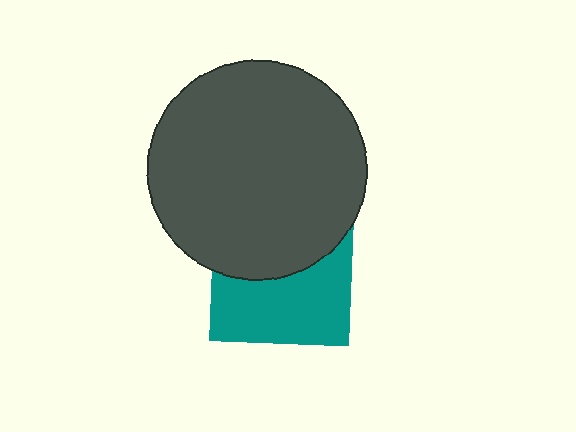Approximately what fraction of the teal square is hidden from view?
Roughly 46% of the teal square is hidden behind the dark gray circle.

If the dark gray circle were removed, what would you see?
You would see the complete teal square.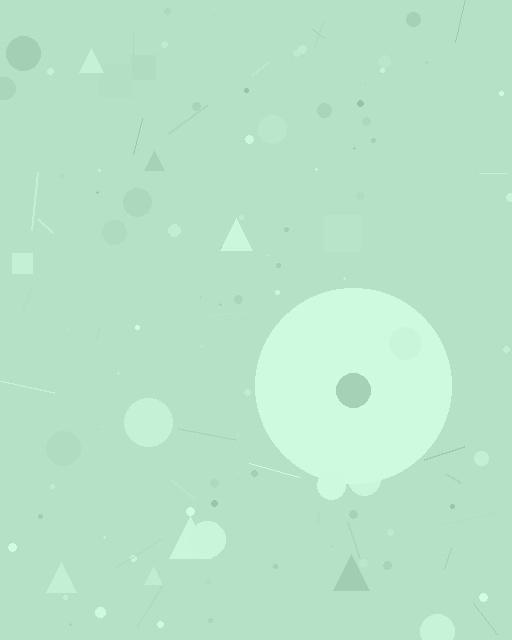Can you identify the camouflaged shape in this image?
The camouflaged shape is a circle.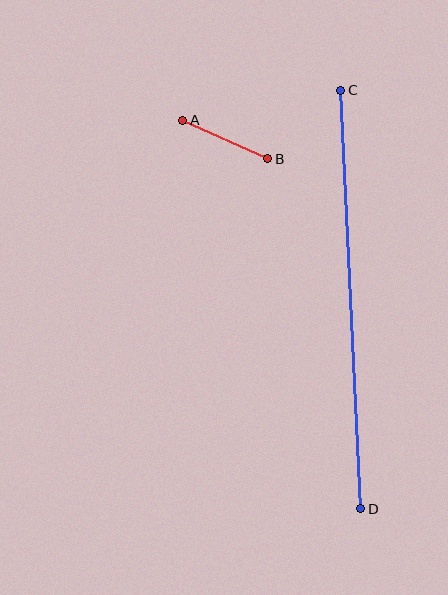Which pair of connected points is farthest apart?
Points C and D are farthest apart.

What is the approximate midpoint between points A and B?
The midpoint is at approximately (225, 139) pixels.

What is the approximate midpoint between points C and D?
The midpoint is at approximately (351, 299) pixels.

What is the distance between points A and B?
The distance is approximately 93 pixels.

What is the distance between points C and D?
The distance is approximately 419 pixels.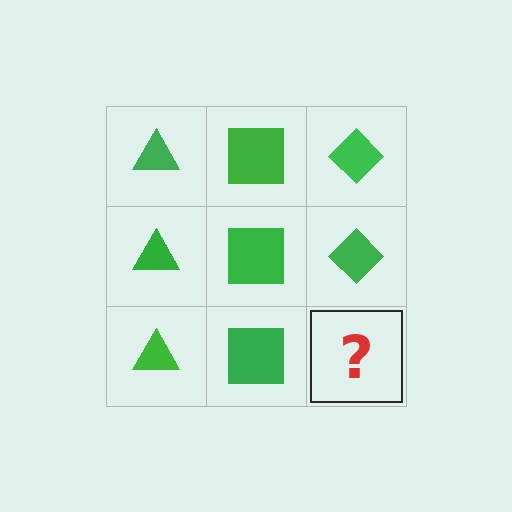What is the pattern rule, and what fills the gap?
The rule is that each column has a consistent shape. The gap should be filled with a green diamond.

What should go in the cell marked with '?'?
The missing cell should contain a green diamond.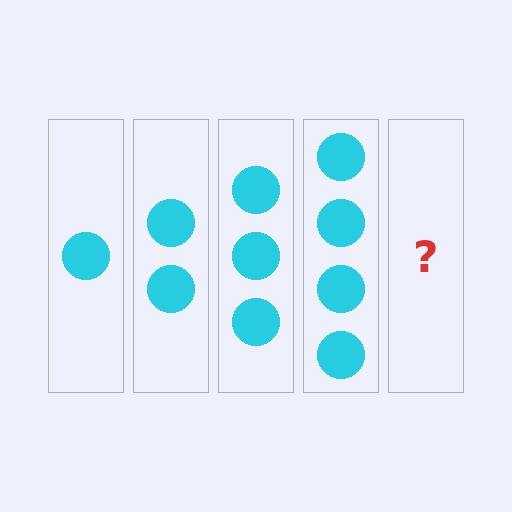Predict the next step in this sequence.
The next step is 5 circles.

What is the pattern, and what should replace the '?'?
The pattern is that each step adds one more circle. The '?' should be 5 circles.